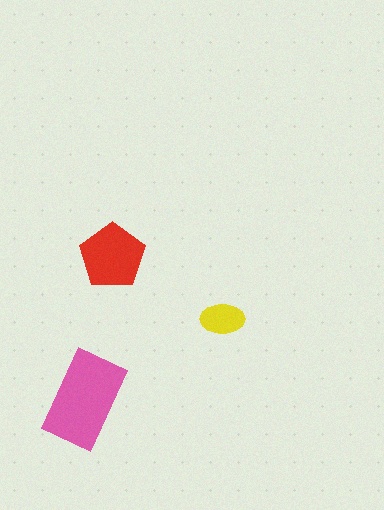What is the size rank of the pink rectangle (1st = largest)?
1st.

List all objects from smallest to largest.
The yellow ellipse, the red pentagon, the pink rectangle.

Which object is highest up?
The red pentagon is topmost.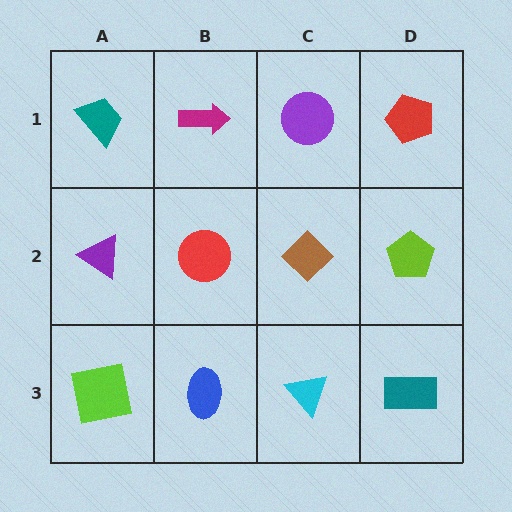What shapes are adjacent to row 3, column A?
A purple triangle (row 2, column A), a blue ellipse (row 3, column B).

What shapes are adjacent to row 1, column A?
A purple triangle (row 2, column A), a magenta arrow (row 1, column B).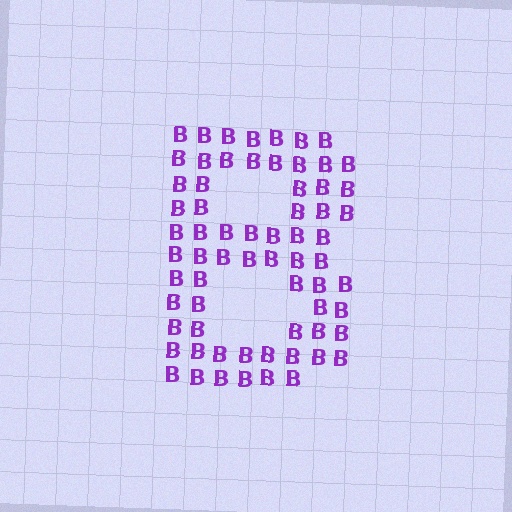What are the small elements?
The small elements are letter B's.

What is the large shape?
The large shape is the letter B.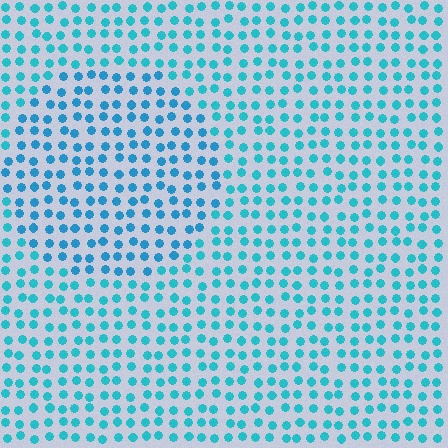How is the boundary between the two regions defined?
The boundary is defined purely by a slight shift in hue (about 16 degrees). Spacing, size, and orientation are identical on both sides.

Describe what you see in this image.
The image is filled with small cyan elements in a uniform arrangement. A circle-shaped region is visible where the elements are tinted to a slightly different hue, forming a subtle color boundary.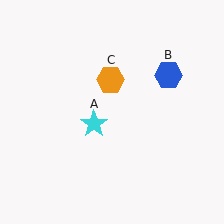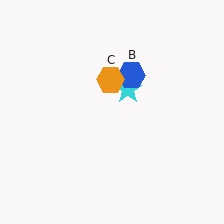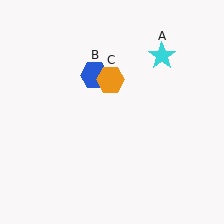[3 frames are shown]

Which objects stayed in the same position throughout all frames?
Orange hexagon (object C) remained stationary.